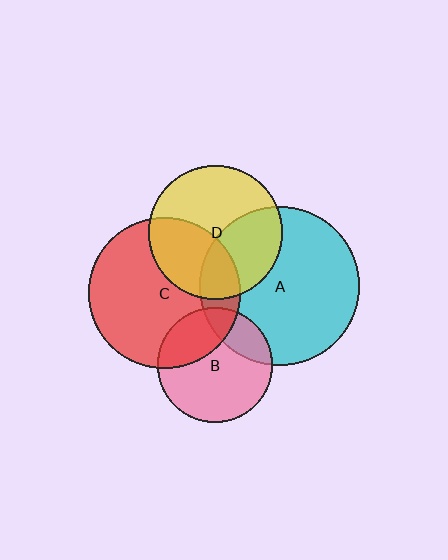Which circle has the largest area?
Circle A (cyan).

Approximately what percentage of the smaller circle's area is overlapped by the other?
Approximately 15%.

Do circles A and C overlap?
Yes.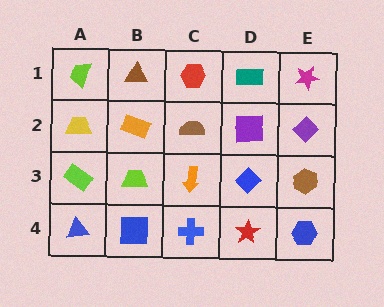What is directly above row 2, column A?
A lime trapezoid.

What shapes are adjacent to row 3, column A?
A yellow trapezoid (row 2, column A), a blue triangle (row 4, column A), a lime trapezoid (row 3, column B).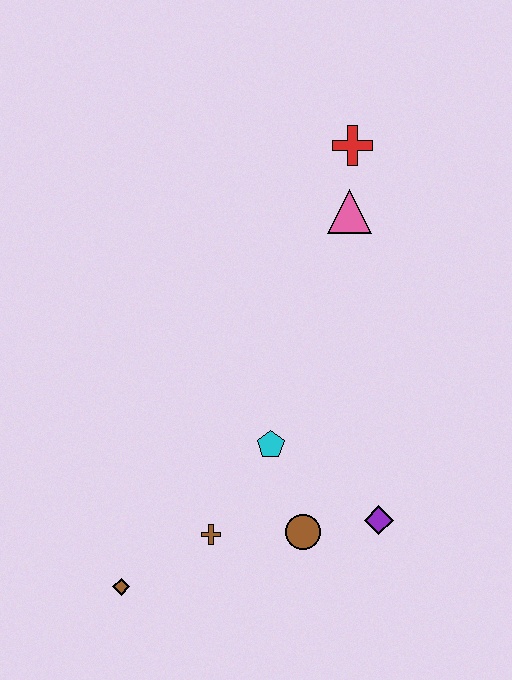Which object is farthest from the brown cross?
The red cross is farthest from the brown cross.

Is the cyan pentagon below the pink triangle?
Yes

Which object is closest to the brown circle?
The purple diamond is closest to the brown circle.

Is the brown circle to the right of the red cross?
No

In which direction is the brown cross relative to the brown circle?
The brown cross is to the left of the brown circle.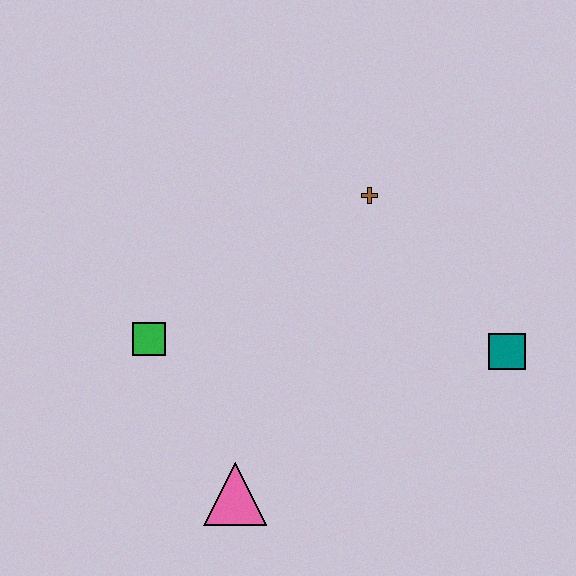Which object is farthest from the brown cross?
The pink triangle is farthest from the brown cross.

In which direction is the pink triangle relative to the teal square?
The pink triangle is to the left of the teal square.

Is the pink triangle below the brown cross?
Yes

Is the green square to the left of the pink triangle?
Yes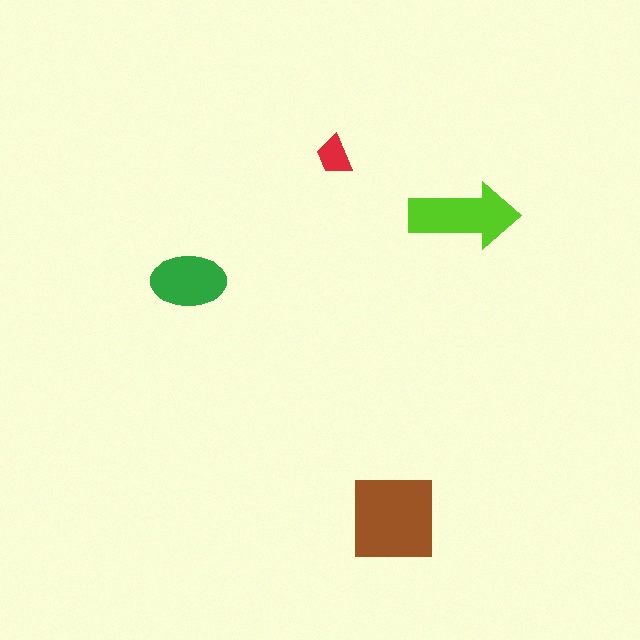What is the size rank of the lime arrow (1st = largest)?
2nd.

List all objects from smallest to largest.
The red trapezoid, the green ellipse, the lime arrow, the brown square.